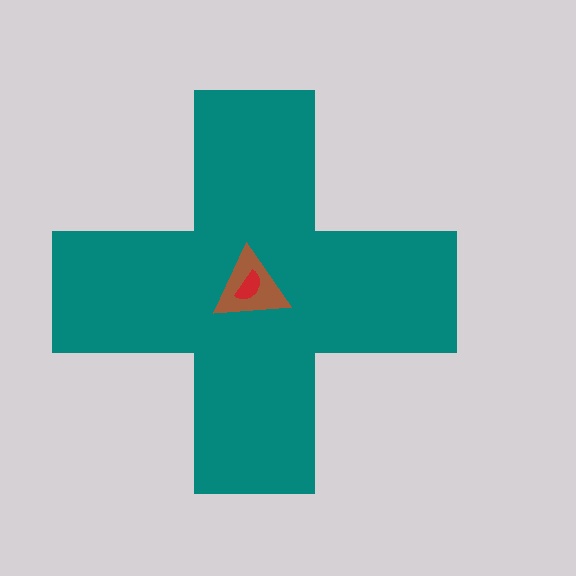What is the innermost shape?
The red semicircle.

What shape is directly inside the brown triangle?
The red semicircle.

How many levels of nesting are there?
3.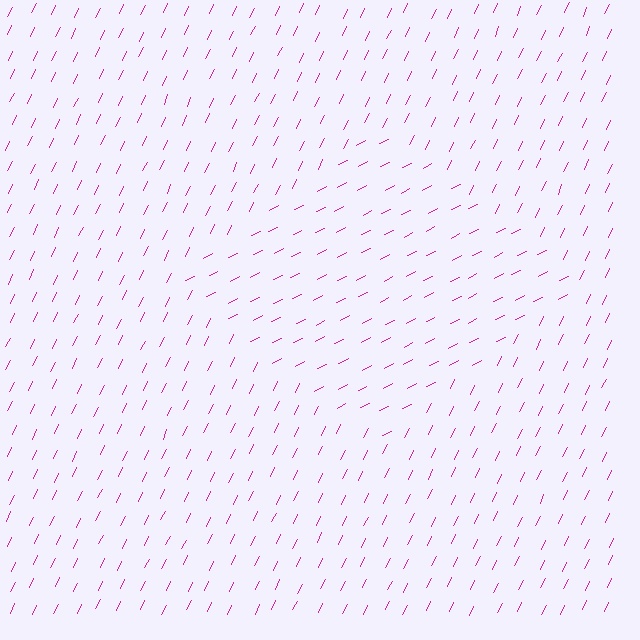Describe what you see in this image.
The image is filled with small magenta line segments. A diamond region in the image has lines oriented differently from the surrounding lines, creating a visible texture boundary.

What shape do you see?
I see a diamond.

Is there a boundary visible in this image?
Yes, there is a texture boundary formed by a change in line orientation.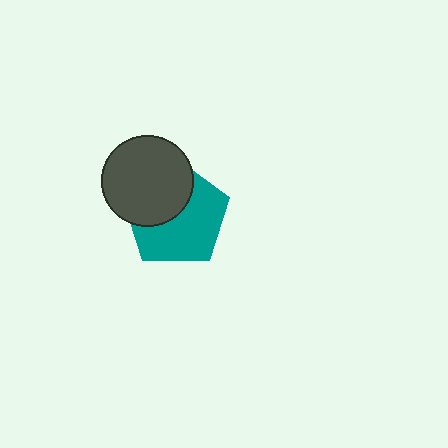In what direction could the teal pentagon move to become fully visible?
The teal pentagon could move toward the lower-right. That would shift it out from behind the dark gray circle entirely.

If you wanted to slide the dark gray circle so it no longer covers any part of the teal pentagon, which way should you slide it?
Slide it toward the upper-left — that is the most direct way to separate the two shapes.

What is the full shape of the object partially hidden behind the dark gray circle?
The partially hidden object is a teal pentagon.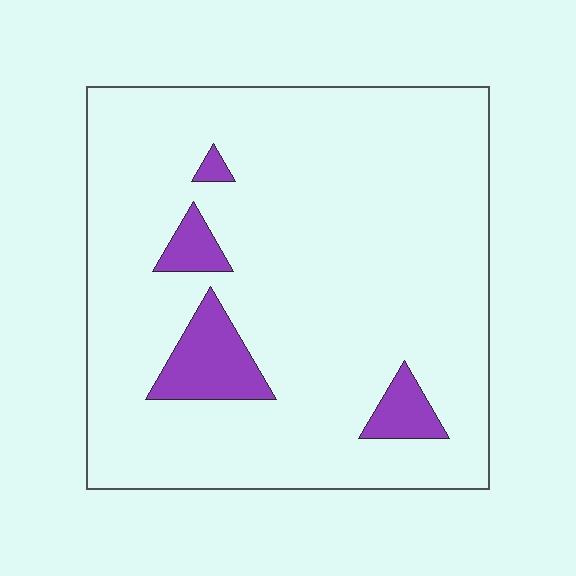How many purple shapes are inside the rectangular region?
4.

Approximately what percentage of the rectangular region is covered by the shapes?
Approximately 10%.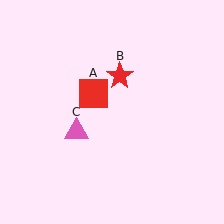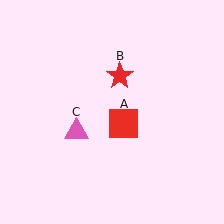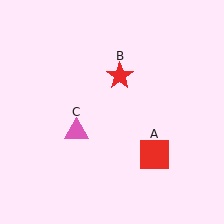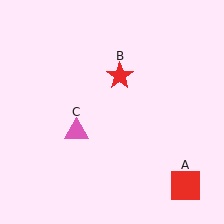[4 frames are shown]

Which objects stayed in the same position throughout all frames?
Red star (object B) and pink triangle (object C) remained stationary.